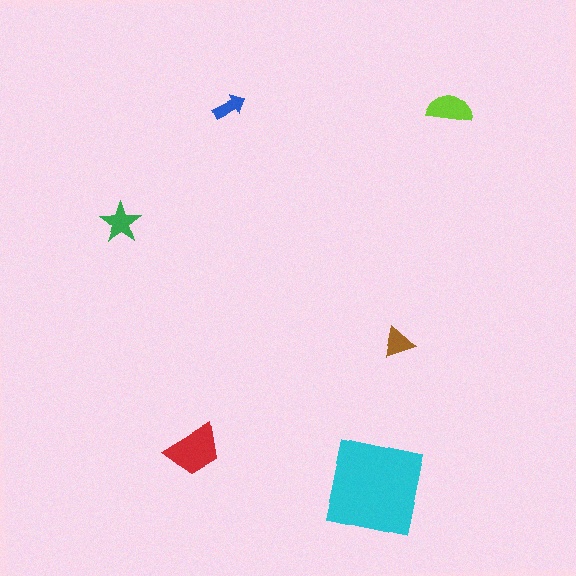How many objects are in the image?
There are 6 objects in the image.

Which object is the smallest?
The blue arrow.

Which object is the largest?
The cyan square.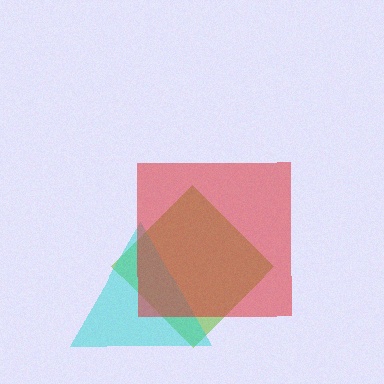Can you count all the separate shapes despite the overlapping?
Yes, there are 3 separate shapes.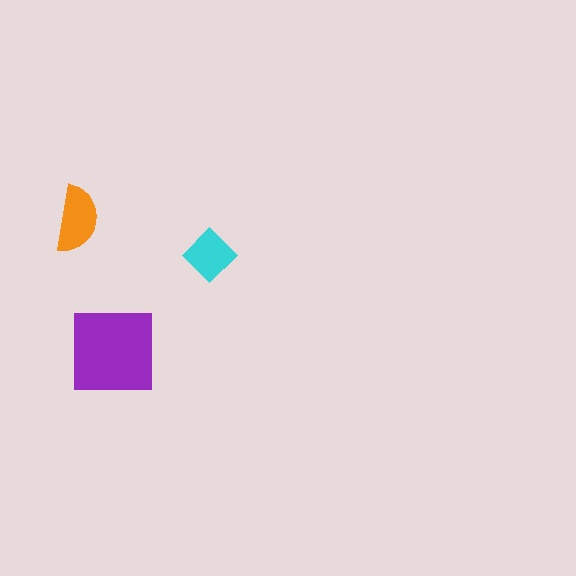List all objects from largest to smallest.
The purple square, the orange semicircle, the cyan diamond.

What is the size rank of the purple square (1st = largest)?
1st.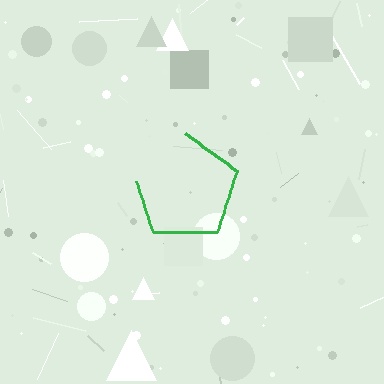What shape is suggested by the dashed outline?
The dashed outline suggests a pentagon.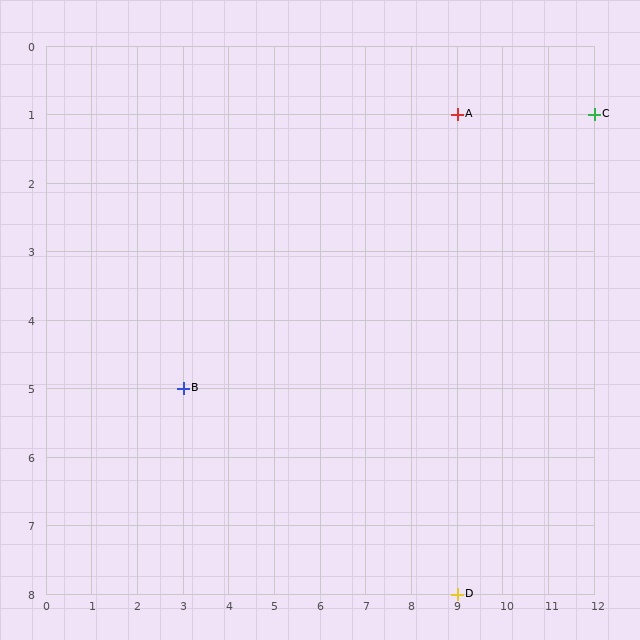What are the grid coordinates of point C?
Point C is at grid coordinates (12, 1).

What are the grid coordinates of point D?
Point D is at grid coordinates (9, 8).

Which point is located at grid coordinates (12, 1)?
Point C is at (12, 1).